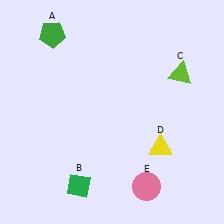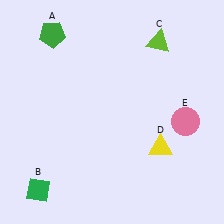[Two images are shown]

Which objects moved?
The objects that moved are: the green diamond (B), the lime triangle (C), the pink circle (E).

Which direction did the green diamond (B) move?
The green diamond (B) moved left.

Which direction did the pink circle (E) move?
The pink circle (E) moved up.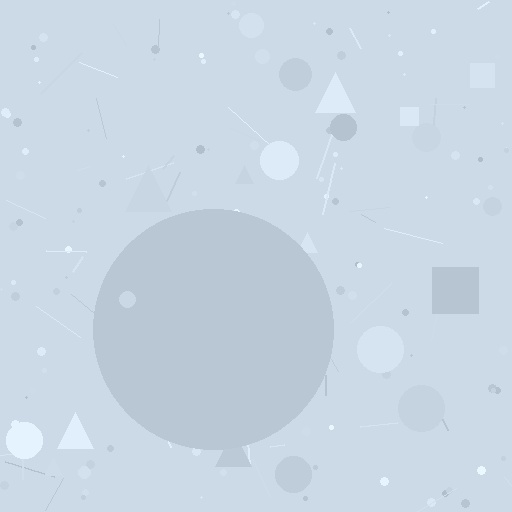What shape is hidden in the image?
A circle is hidden in the image.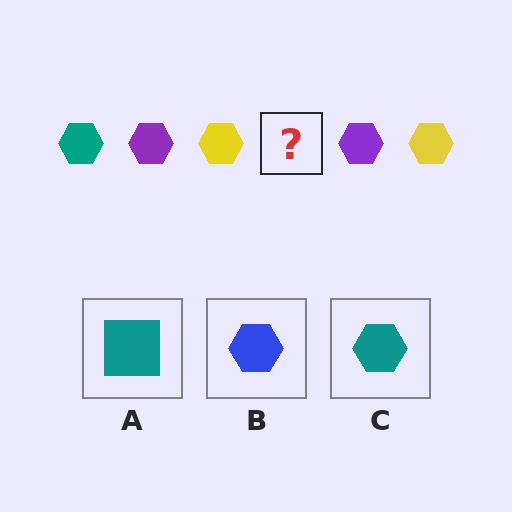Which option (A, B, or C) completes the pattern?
C.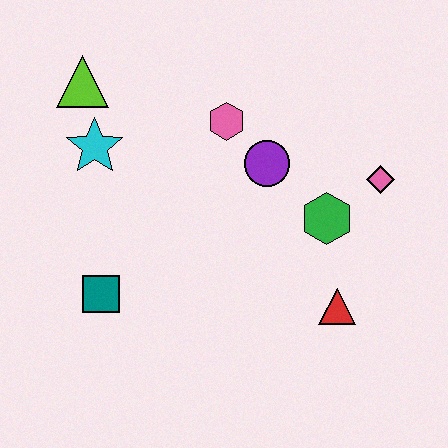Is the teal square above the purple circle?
No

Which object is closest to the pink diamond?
The green hexagon is closest to the pink diamond.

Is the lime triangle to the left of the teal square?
Yes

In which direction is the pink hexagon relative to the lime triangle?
The pink hexagon is to the right of the lime triangle.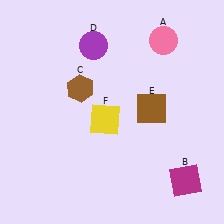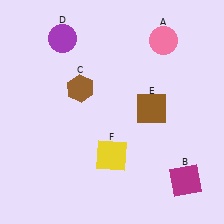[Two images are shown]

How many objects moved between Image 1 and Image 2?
2 objects moved between the two images.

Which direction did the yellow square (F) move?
The yellow square (F) moved down.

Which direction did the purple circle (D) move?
The purple circle (D) moved left.